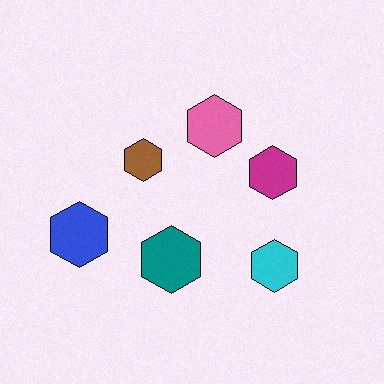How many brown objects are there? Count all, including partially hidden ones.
There is 1 brown object.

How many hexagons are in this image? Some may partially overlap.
There are 6 hexagons.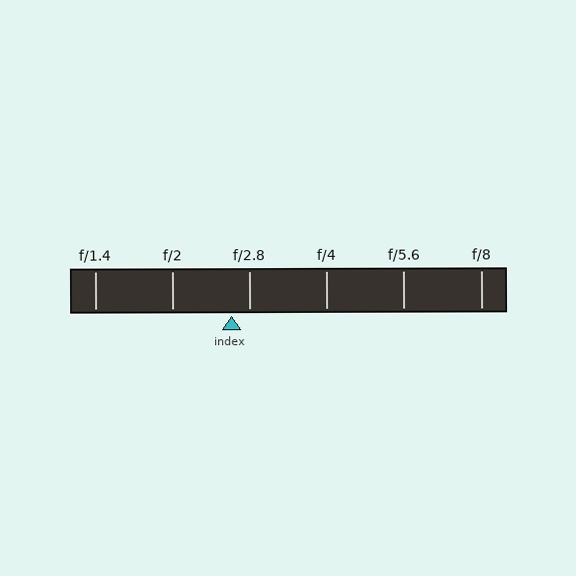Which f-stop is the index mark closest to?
The index mark is closest to f/2.8.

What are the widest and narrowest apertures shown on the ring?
The widest aperture shown is f/1.4 and the narrowest is f/8.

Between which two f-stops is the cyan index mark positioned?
The index mark is between f/2 and f/2.8.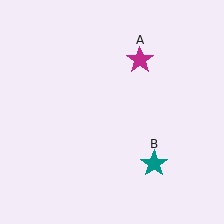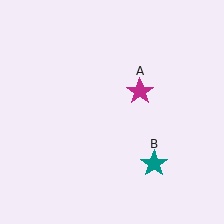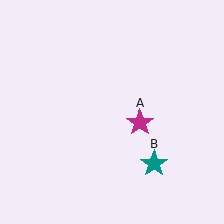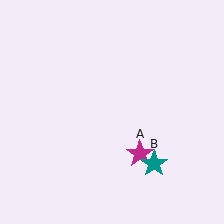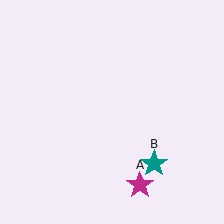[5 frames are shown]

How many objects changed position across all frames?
1 object changed position: magenta star (object A).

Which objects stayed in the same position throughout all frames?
Teal star (object B) remained stationary.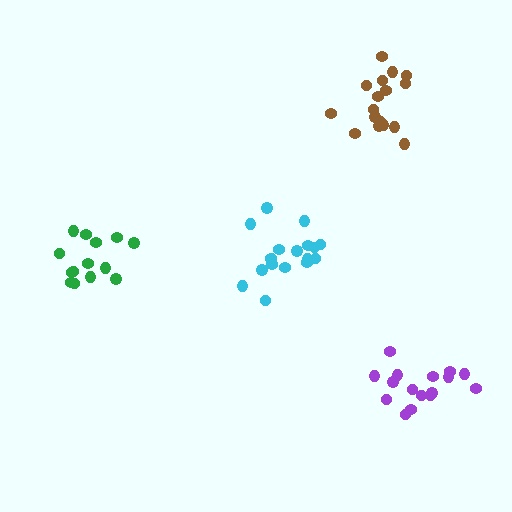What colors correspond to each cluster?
The clusters are colored: brown, green, cyan, purple.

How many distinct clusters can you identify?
There are 4 distinct clusters.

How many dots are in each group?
Group 1: 17 dots, Group 2: 14 dots, Group 3: 18 dots, Group 4: 16 dots (65 total).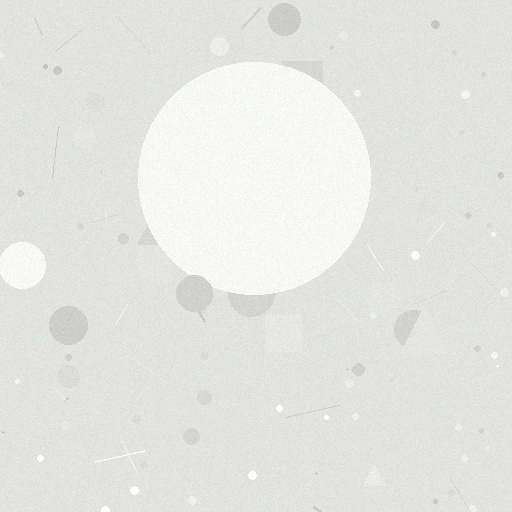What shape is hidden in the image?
A circle is hidden in the image.